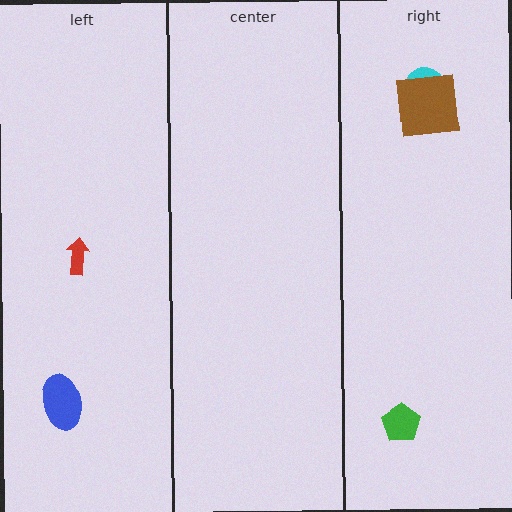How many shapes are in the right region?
3.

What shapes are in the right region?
The green pentagon, the cyan semicircle, the brown square.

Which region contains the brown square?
The right region.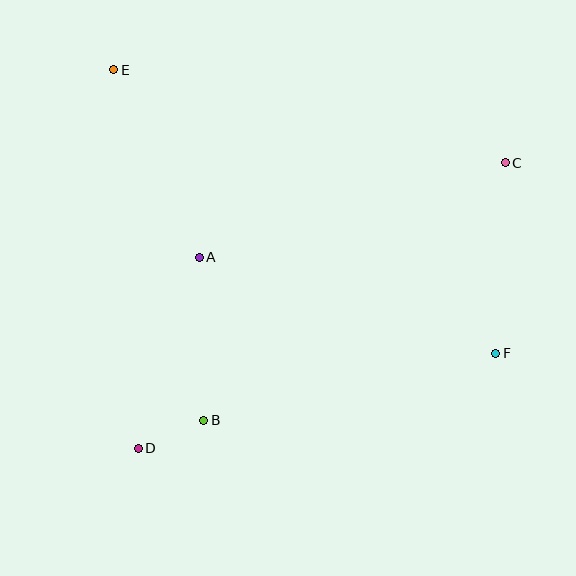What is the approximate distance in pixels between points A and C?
The distance between A and C is approximately 321 pixels.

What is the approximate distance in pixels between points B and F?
The distance between B and F is approximately 300 pixels.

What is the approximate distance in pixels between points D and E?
The distance between D and E is approximately 379 pixels.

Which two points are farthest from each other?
Points E and F are farthest from each other.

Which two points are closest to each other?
Points B and D are closest to each other.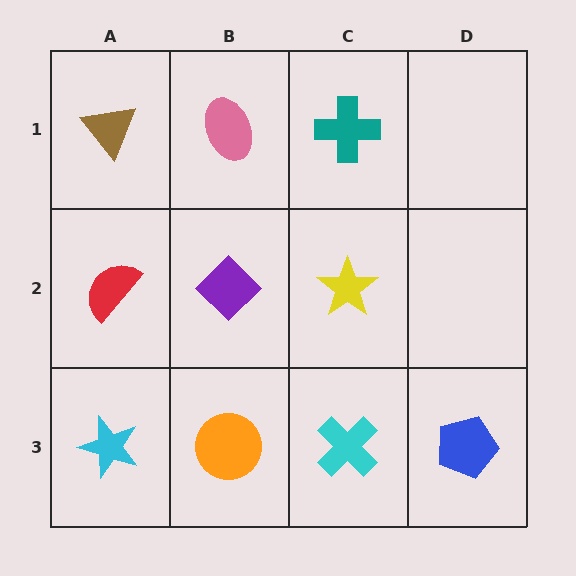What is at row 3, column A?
A cyan star.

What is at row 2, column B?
A purple diamond.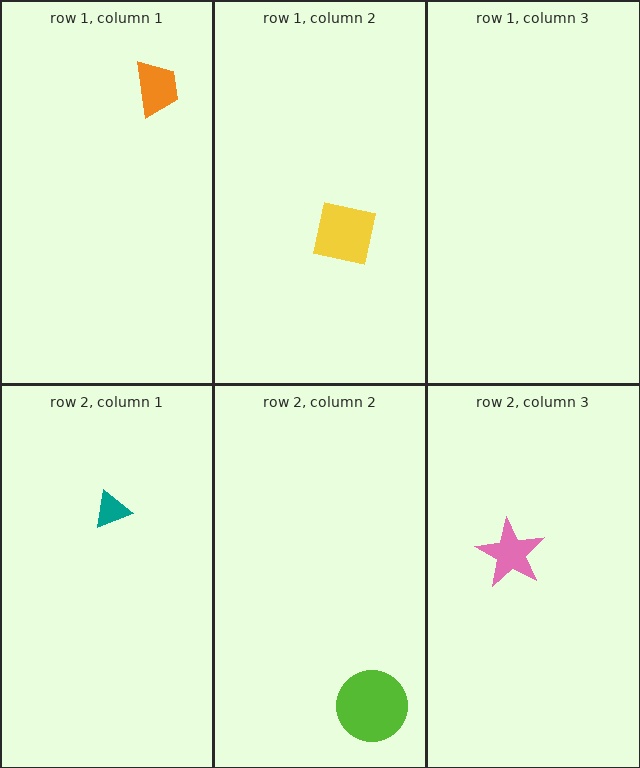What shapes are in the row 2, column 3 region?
The pink star.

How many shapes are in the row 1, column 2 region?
1.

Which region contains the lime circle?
The row 2, column 2 region.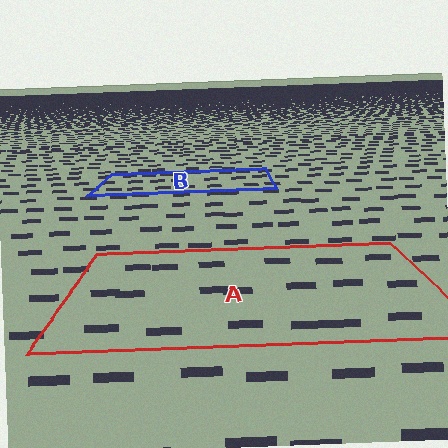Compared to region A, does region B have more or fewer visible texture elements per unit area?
Region B has more texture elements per unit area — they are packed more densely because it is farther away.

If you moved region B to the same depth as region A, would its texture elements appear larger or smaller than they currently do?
They would appear larger. At a closer depth, the same texture elements are projected at a bigger on-screen size.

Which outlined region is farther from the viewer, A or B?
Region B is farther from the viewer — the texture elements inside it appear smaller and more densely packed.